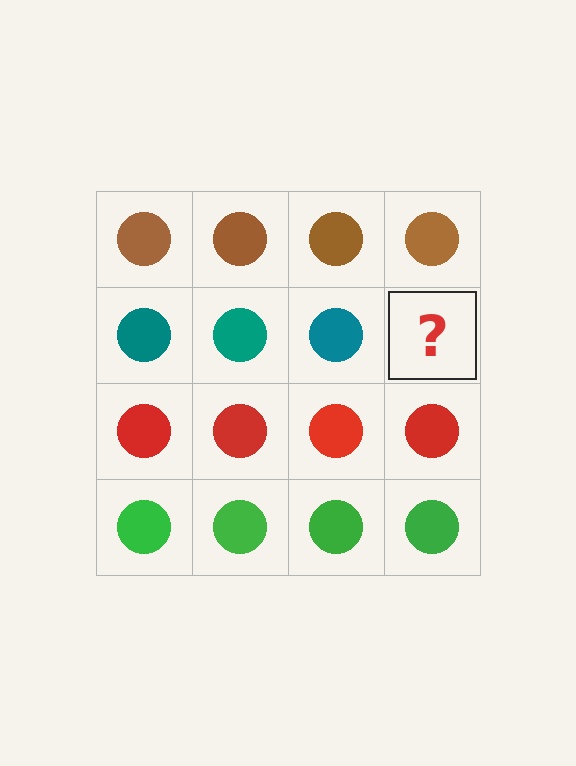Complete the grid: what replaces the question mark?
The question mark should be replaced with a teal circle.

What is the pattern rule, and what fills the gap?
The rule is that each row has a consistent color. The gap should be filled with a teal circle.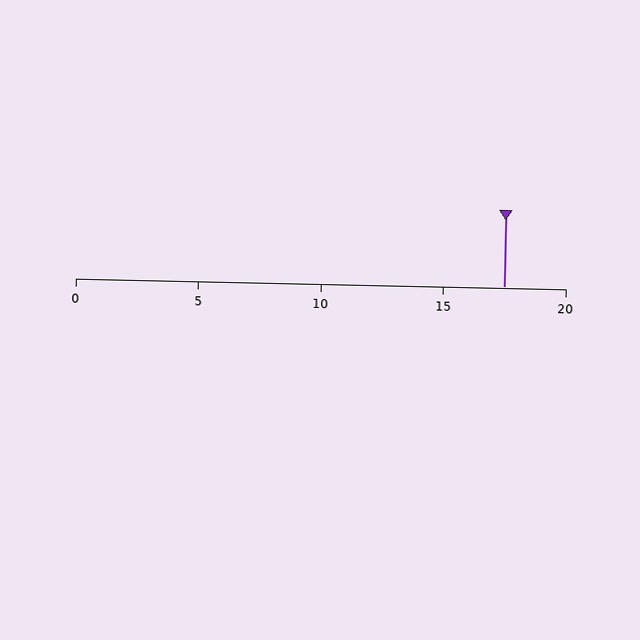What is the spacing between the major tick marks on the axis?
The major ticks are spaced 5 apart.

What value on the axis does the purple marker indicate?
The marker indicates approximately 17.5.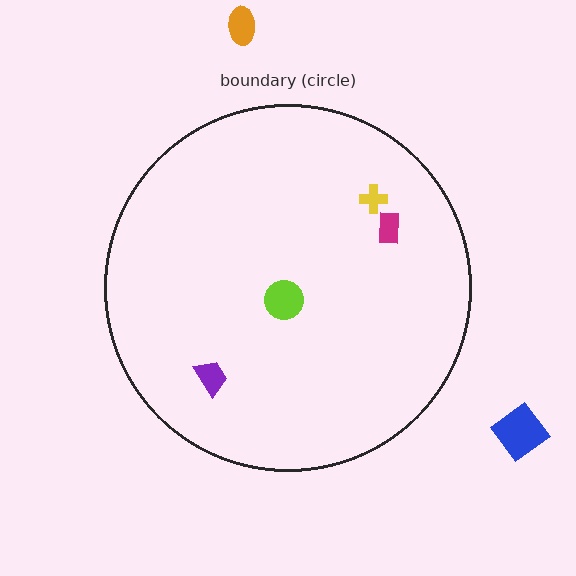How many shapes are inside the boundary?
4 inside, 2 outside.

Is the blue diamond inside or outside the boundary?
Outside.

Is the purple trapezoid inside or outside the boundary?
Inside.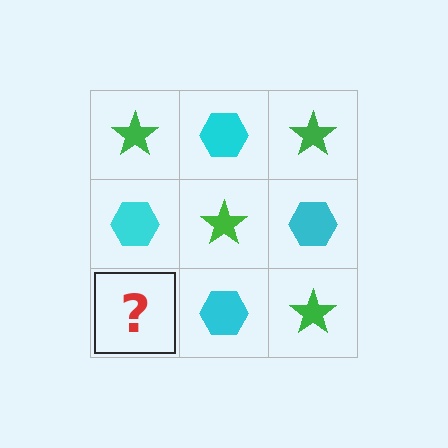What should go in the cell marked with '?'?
The missing cell should contain a green star.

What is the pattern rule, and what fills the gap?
The rule is that it alternates green star and cyan hexagon in a checkerboard pattern. The gap should be filled with a green star.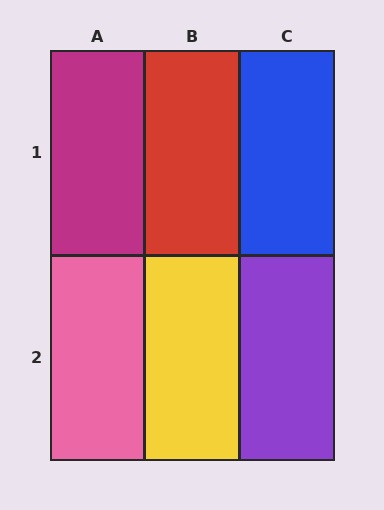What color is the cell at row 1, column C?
Blue.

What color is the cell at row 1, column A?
Magenta.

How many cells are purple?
1 cell is purple.